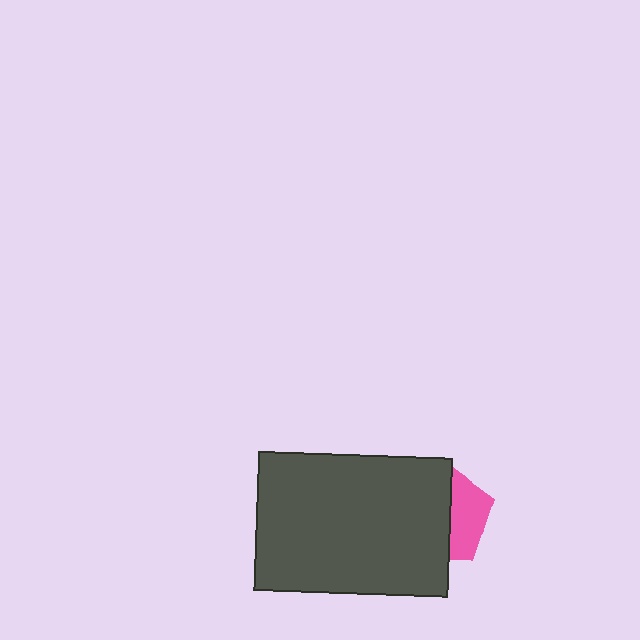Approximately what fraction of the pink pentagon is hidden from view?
Roughly 62% of the pink pentagon is hidden behind the dark gray rectangle.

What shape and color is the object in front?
The object in front is a dark gray rectangle.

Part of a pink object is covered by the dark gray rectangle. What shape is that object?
It is a pentagon.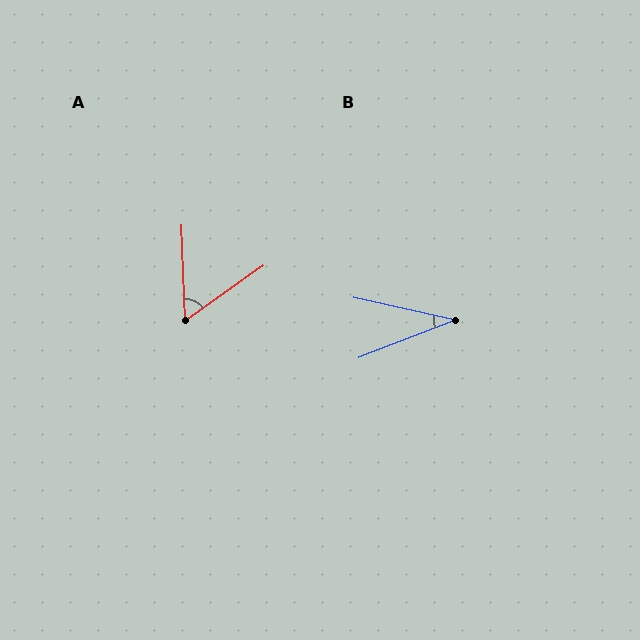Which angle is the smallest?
B, at approximately 34 degrees.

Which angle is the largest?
A, at approximately 57 degrees.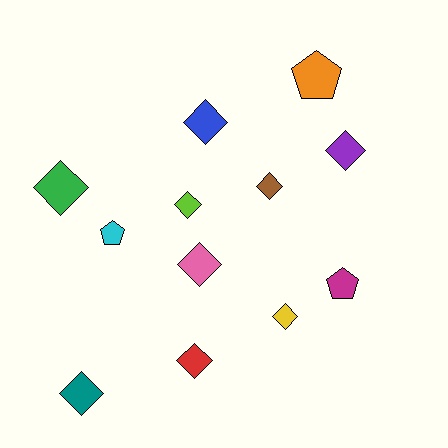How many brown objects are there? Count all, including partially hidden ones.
There is 1 brown object.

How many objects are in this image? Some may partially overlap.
There are 12 objects.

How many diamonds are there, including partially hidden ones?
There are 9 diamonds.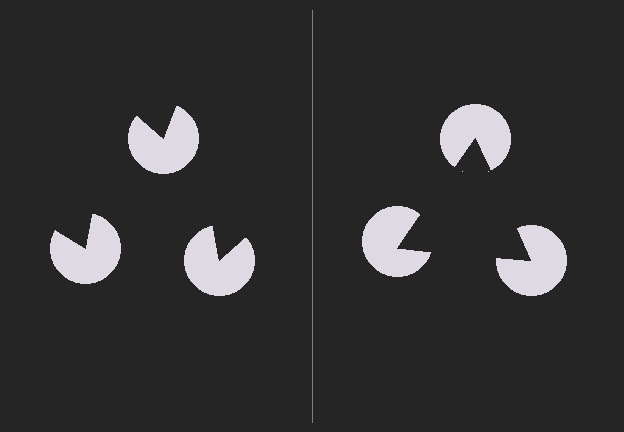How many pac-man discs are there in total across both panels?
6 — 3 on each side.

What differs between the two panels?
The pac-man discs are positioned identically on both sides; only the wedge orientations differ. On the right they align to a triangle; on the left they are misaligned.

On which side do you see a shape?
An illusory triangle appears on the right side. On the left side the wedge cuts are rotated, so no coherent shape forms.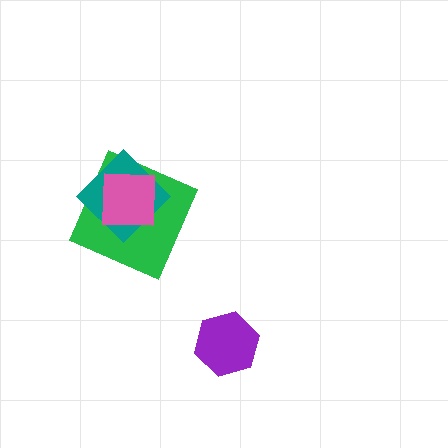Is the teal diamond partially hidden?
Yes, it is partially covered by another shape.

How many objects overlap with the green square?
2 objects overlap with the green square.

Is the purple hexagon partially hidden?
No, no other shape covers it.